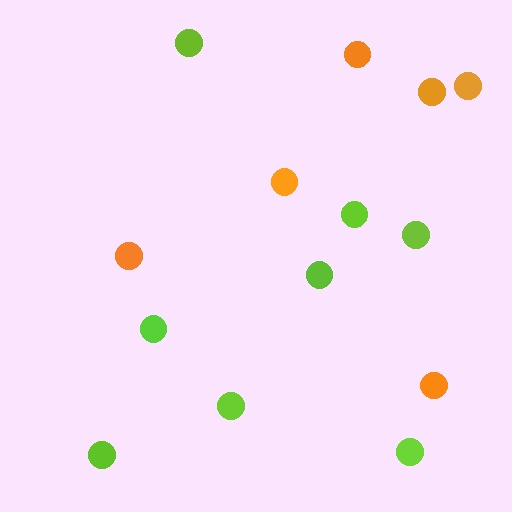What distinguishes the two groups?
There are 2 groups: one group of lime circles (8) and one group of orange circles (6).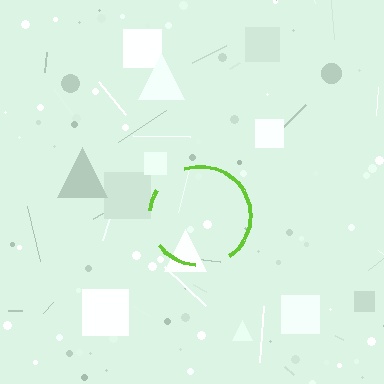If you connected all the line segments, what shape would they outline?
They would outline a circle.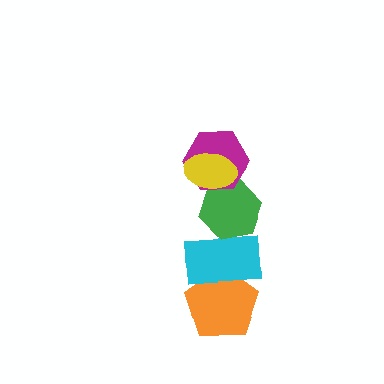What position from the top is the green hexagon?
The green hexagon is 3rd from the top.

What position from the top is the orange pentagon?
The orange pentagon is 5th from the top.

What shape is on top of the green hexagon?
The magenta hexagon is on top of the green hexagon.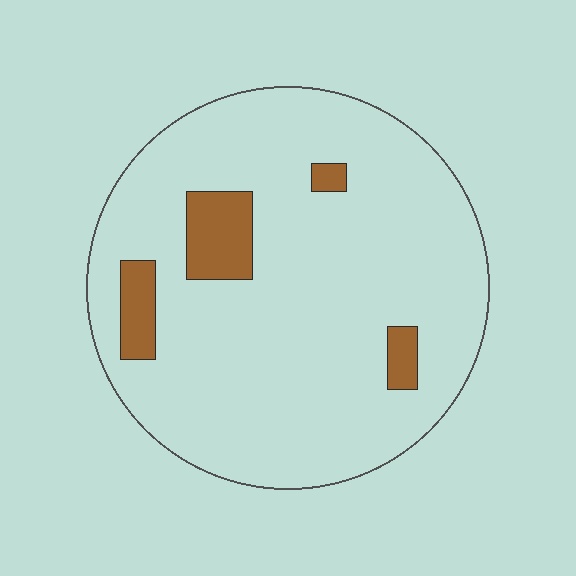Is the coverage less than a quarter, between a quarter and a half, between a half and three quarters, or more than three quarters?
Less than a quarter.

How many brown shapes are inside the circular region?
4.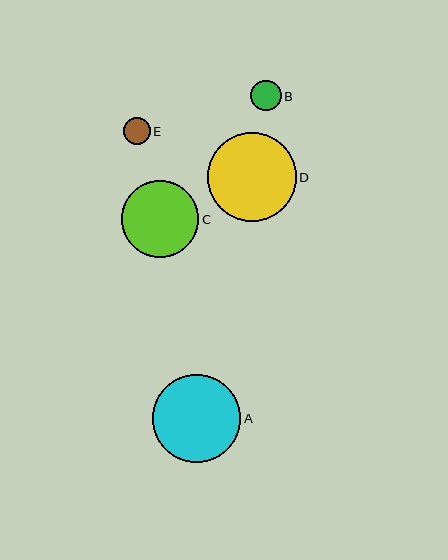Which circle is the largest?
Circle D is the largest with a size of approximately 89 pixels.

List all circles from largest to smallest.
From largest to smallest: D, A, C, B, E.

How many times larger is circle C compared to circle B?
Circle C is approximately 2.5 times the size of circle B.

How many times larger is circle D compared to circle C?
Circle D is approximately 1.2 times the size of circle C.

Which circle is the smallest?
Circle E is the smallest with a size of approximately 27 pixels.